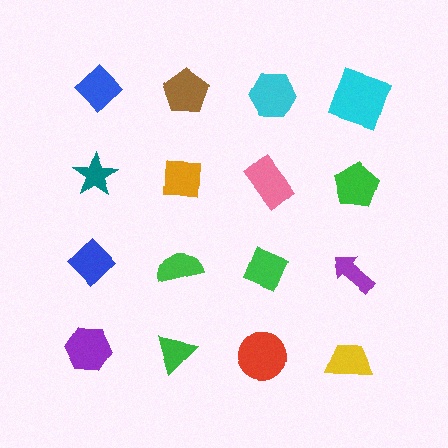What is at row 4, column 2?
A green triangle.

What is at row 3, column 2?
A green semicircle.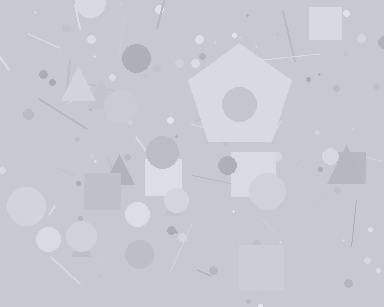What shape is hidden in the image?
A pentagon is hidden in the image.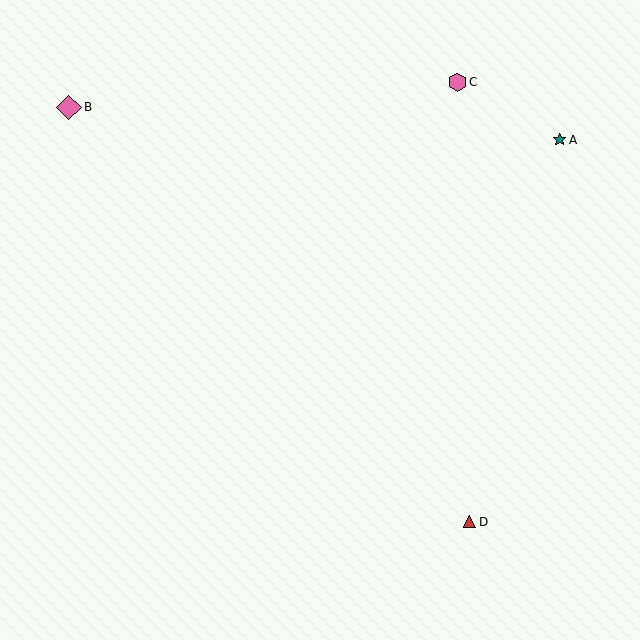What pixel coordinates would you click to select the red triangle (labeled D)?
Click at (470, 522) to select the red triangle D.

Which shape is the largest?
The pink diamond (labeled B) is the largest.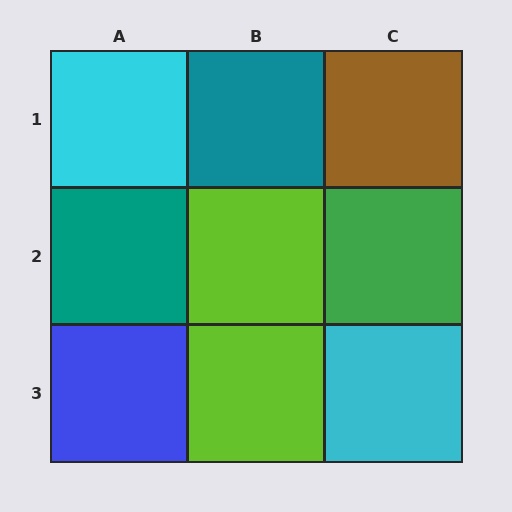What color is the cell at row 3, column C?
Cyan.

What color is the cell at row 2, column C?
Green.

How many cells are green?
1 cell is green.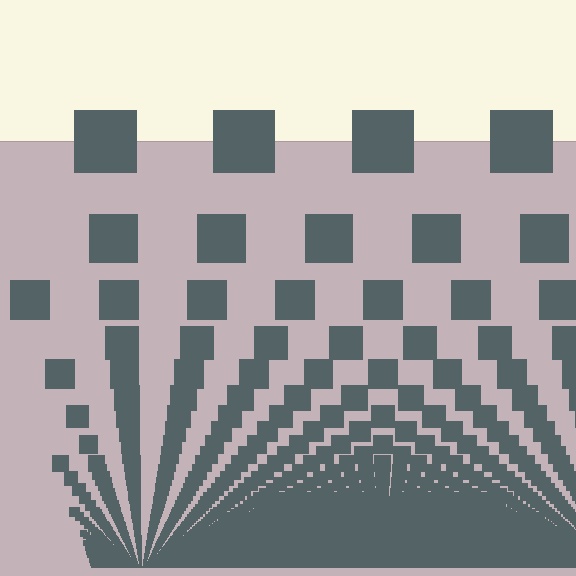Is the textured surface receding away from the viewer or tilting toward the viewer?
The surface appears to tilt toward the viewer. Texture elements get larger and sparser toward the top.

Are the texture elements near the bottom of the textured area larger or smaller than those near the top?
Smaller. The gradient is inverted — elements near the bottom are smaller and denser.